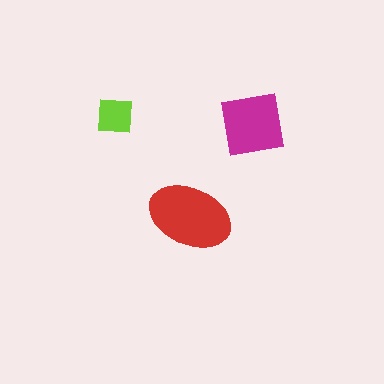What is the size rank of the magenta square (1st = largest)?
2nd.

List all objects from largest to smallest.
The red ellipse, the magenta square, the lime square.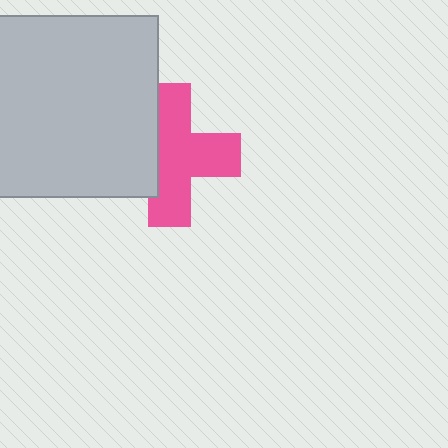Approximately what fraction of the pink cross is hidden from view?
Roughly 33% of the pink cross is hidden behind the light gray square.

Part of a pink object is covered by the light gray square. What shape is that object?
It is a cross.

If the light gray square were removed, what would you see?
You would see the complete pink cross.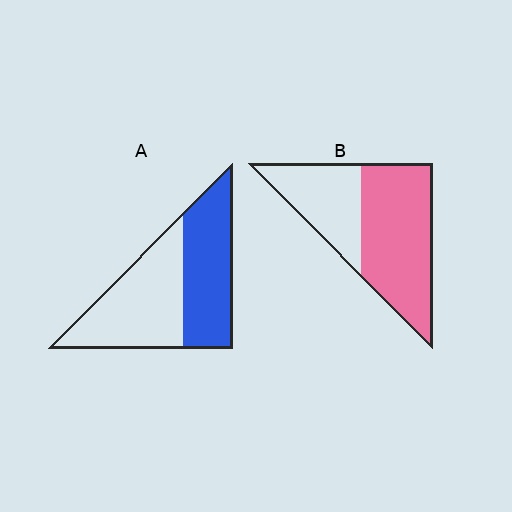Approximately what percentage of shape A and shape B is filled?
A is approximately 45% and B is approximately 65%.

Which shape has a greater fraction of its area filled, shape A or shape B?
Shape B.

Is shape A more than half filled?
Roughly half.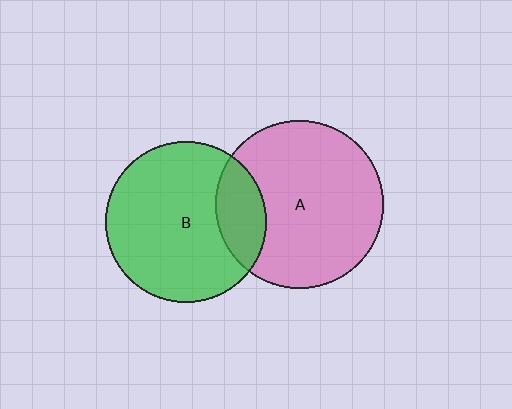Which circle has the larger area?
Circle A (pink).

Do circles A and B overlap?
Yes.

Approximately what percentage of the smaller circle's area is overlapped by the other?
Approximately 20%.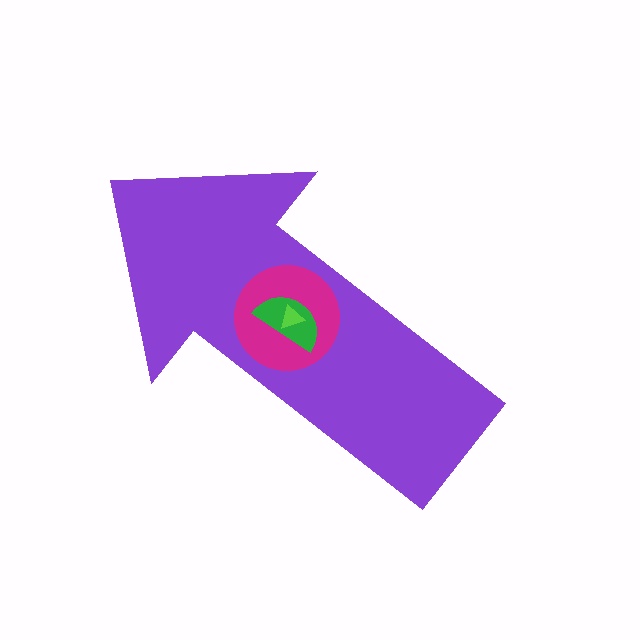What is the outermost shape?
The purple arrow.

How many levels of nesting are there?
4.